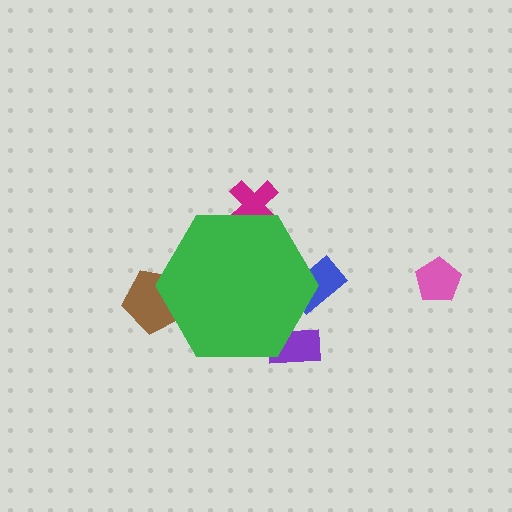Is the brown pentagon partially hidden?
Yes, the brown pentagon is partially hidden behind the green hexagon.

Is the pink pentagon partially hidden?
No, the pink pentagon is fully visible.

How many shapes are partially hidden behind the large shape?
4 shapes are partially hidden.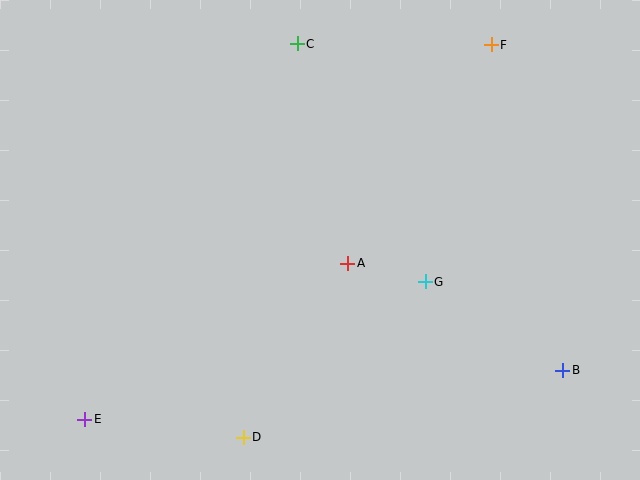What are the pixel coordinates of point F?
Point F is at (491, 45).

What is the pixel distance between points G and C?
The distance between G and C is 271 pixels.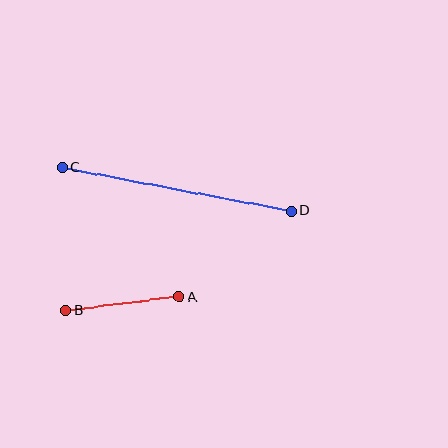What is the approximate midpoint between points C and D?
The midpoint is at approximately (177, 189) pixels.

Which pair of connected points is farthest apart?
Points C and D are farthest apart.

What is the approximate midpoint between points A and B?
The midpoint is at approximately (122, 303) pixels.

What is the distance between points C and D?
The distance is approximately 233 pixels.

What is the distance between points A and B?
The distance is approximately 114 pixels.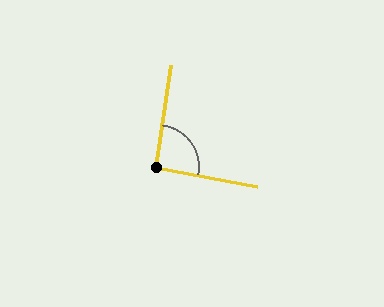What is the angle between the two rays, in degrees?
Approximately 92 degrees.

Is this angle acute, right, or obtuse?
It is approximately a right angle.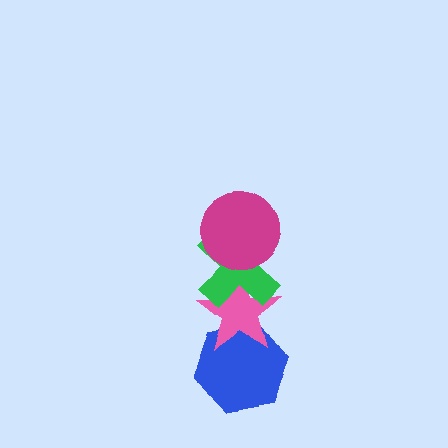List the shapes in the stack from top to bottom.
From top to bottom: the magenta circle, the green cross, the pink star, the blue hexagon.